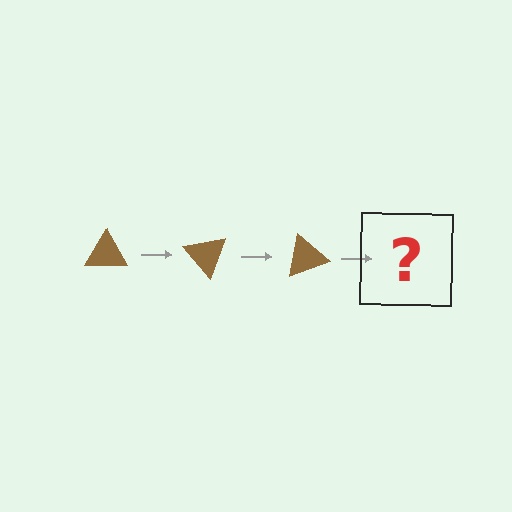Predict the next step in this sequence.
The next step is a brown triangle rotated 150 degrees.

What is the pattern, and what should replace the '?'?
The pattern is that the triangle rotates 50 degrees each step. The '?' should be a brown triangle rotated 150 degrees.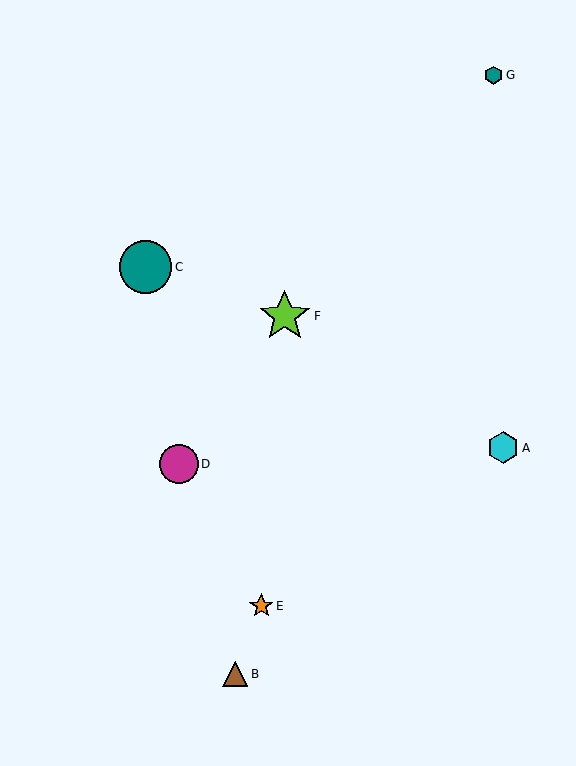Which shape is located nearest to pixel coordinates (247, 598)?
The orange star (labeled E) at (261, 606) is nearest to that location.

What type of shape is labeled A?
Shape A is a cyan hexagon.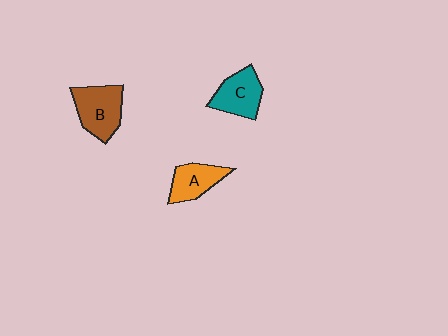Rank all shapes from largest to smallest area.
From largest to smallest: B (brown), C (teal), A (orange).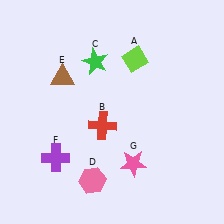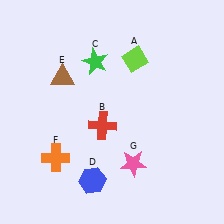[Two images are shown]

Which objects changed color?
D changed from pink to blue. F changed from purple to orange.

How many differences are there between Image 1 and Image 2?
There are 2 differences between the two images.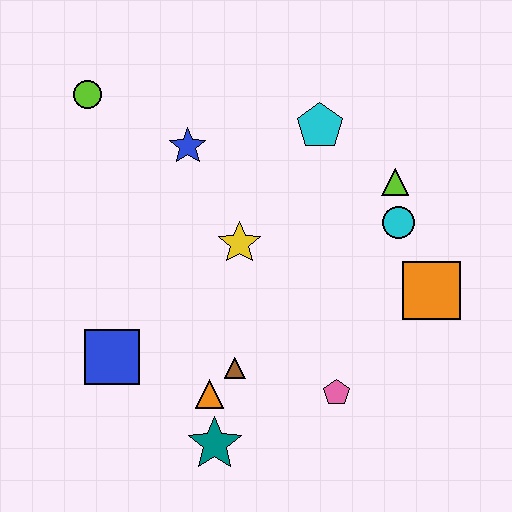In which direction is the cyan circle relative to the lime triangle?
The cyan circle is below the lime triangle.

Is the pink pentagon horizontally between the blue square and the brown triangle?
No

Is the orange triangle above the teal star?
Yes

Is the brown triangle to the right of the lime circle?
Yes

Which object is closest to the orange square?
The cyan circle is closest to the orange square.